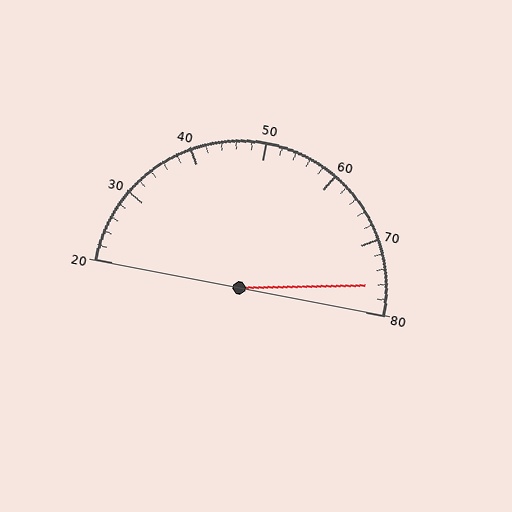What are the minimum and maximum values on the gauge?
The gauge ranges from 20 to 80.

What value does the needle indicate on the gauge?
The needle indicates approximately 76.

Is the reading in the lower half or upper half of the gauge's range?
The reading is in the upper half of the range (20 to 80).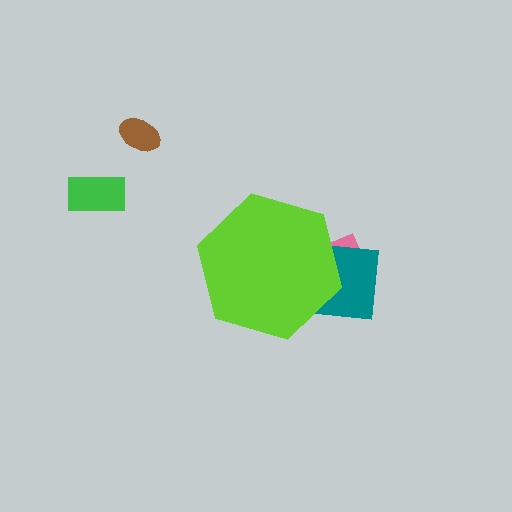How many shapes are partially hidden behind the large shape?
2 shapes are partially hidden.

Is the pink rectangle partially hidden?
Yes, the pink rectangle is partially hidden behind the lime hexagon.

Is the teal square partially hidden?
Yes, the teal square is partially hidden behind the lime hexagon.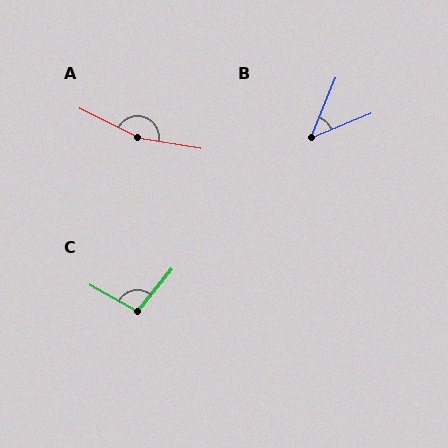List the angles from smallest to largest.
B (46°), C (100°), A (164°).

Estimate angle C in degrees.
Approximately 100 degrees.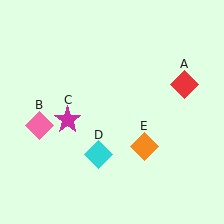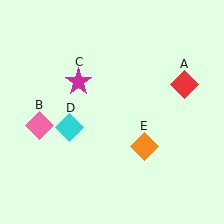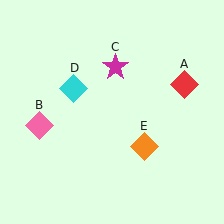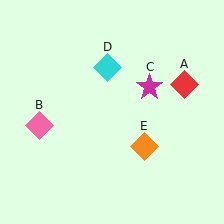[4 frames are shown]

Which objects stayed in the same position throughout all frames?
Red diamond (object A) and pink diamond (object B) and orange diamond (object E) remained stationary.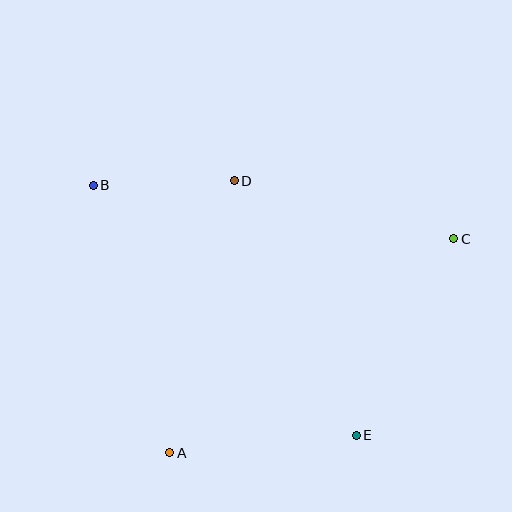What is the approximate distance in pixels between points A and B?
The distance between A and B is approximately 278 pixels.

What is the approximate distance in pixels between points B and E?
The distance between B and E is approximately 363 pixels.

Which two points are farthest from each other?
Points B and C are farthest from each other.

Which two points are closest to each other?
Points B and D are closest to each other.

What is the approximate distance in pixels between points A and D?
The distance between A and D is approximately 280 pixels.